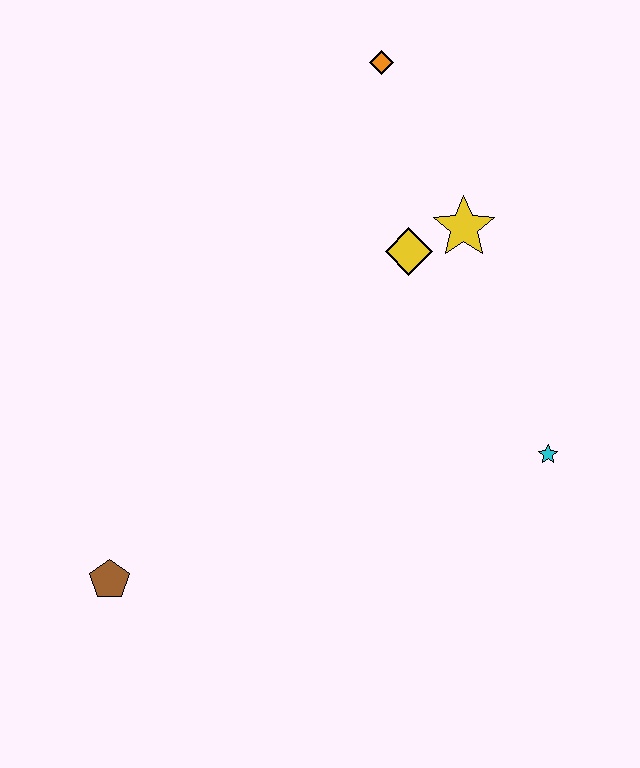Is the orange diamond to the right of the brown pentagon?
Yes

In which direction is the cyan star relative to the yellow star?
The cyan star is below the yellow star.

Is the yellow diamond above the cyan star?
Yes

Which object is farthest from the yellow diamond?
The brown pentagon is farthest from the yellow diamond.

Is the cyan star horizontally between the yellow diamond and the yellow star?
No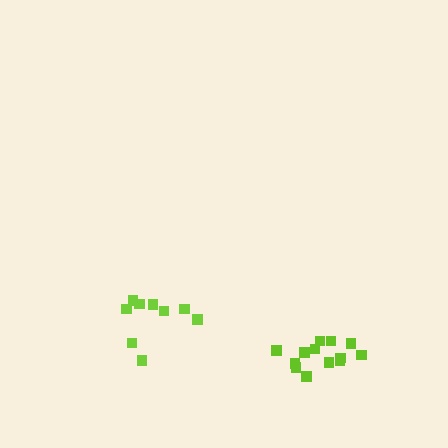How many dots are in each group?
Group 1: 13 dots, Group 2: 9 dots (22 total).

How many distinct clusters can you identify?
There are 2 distinct clusters.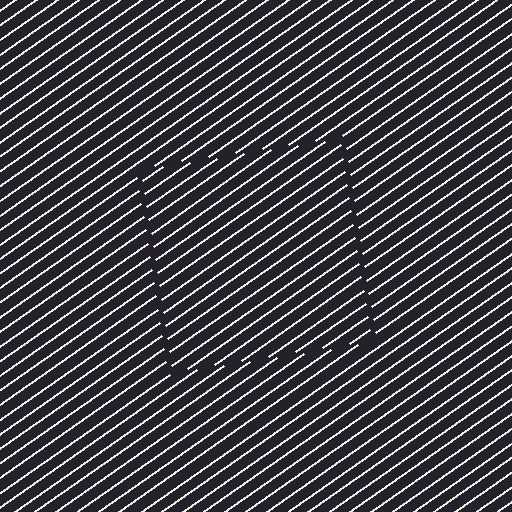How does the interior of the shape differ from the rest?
The interior of the shape contains the same grating, shifted by half a period — the contour is defined by the phase discontinuity where line-ends from the inner and outer gratings abut.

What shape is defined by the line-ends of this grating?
An illusory square. The interior of the shape contains the same grating, shifted by half a period — the contour is defined by the phase discontinuity where line-ends from the inner and outer gratings abut.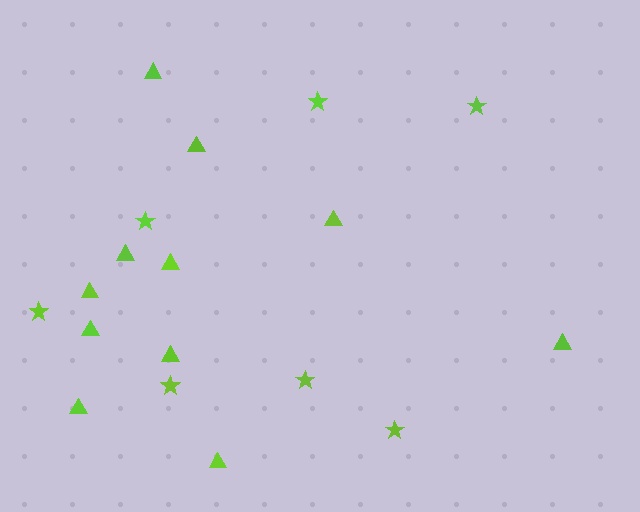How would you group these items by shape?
There are 2 groups: one group of triangles (11) and one group of stars (7).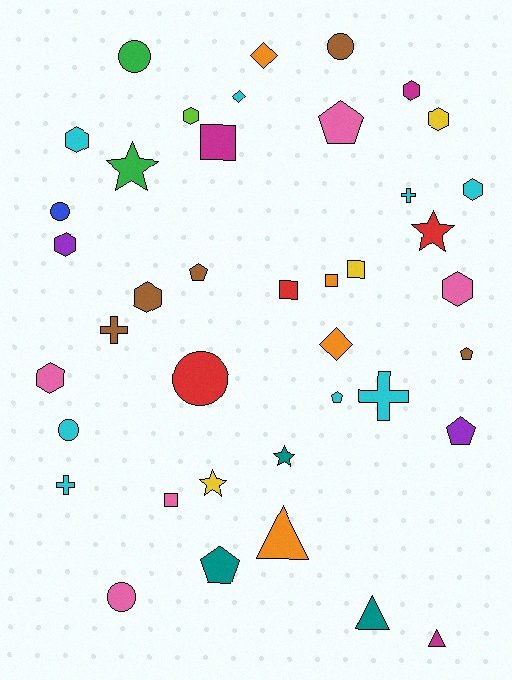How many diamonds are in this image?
There are 3 diamonds.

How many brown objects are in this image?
There are 5 brown objects.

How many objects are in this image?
There are 40 objects.